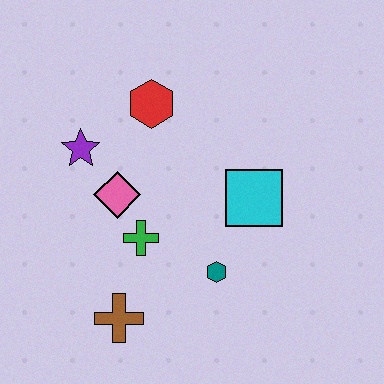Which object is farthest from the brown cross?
The red hexagon is farthest from the brown cross.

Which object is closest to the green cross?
The pink diamond is closest to the green cross.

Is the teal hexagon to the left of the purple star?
No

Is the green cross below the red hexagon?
Yes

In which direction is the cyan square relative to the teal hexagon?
The cyan square is above the teal hexagon.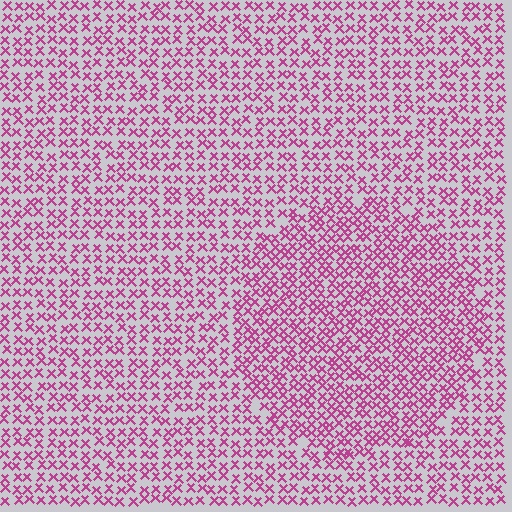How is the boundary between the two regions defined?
The boundary is defined by a change in element density (approximately 1.5x ratio). All elements are the same color, size, and shape.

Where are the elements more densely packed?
The elements are more densely packed inside the circle boundary.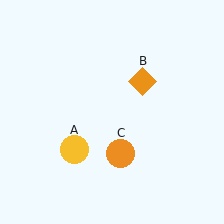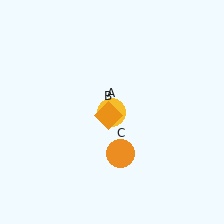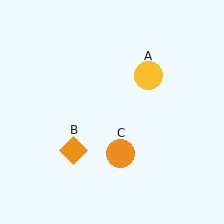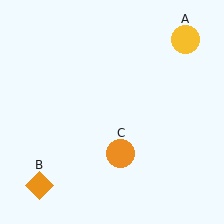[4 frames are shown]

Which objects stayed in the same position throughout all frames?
Orange circle (object C) remained stationary.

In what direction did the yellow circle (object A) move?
The yellow circle (object A) moved up and to the right.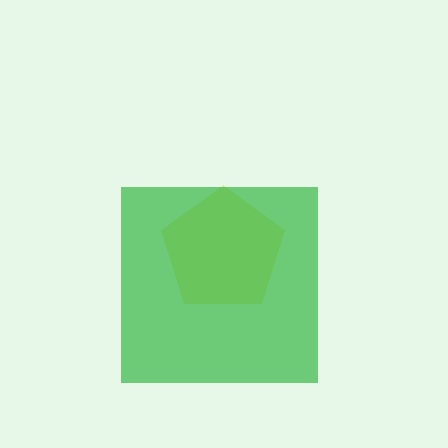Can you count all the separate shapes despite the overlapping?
Yes, there are 2 separate shapes.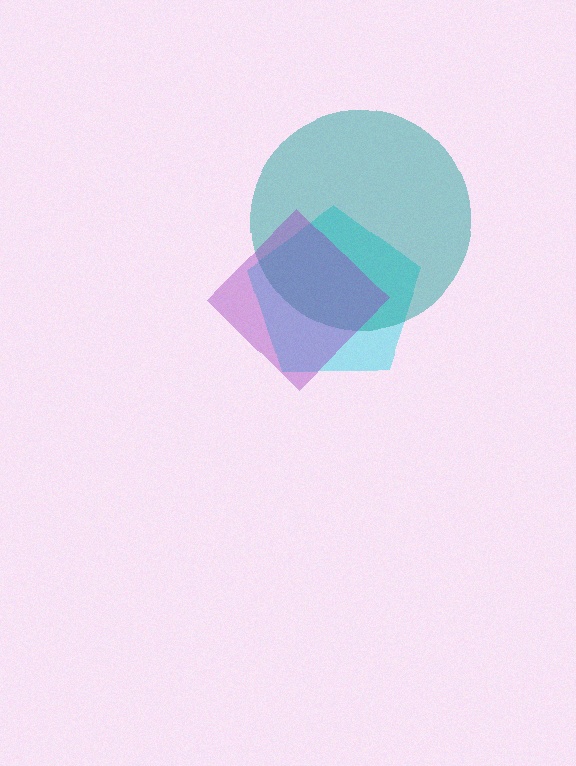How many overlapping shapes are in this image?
There are 3 overlapping shapes in the image.